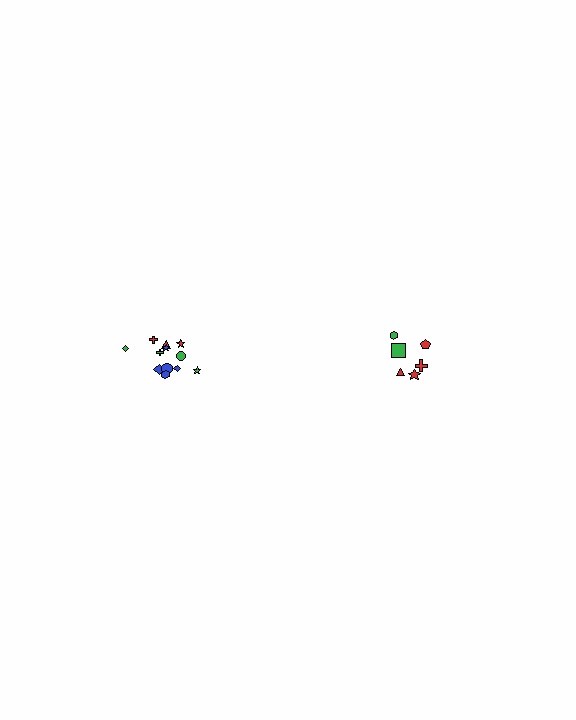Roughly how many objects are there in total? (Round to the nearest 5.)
Roughly 20 objects in total.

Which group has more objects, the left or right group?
The left group.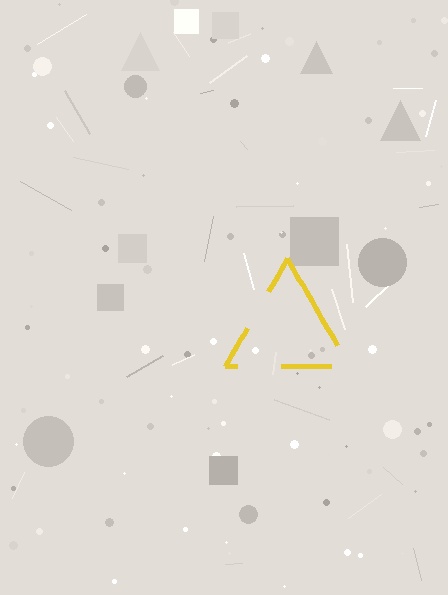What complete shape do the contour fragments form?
The contour fragments form a triangle.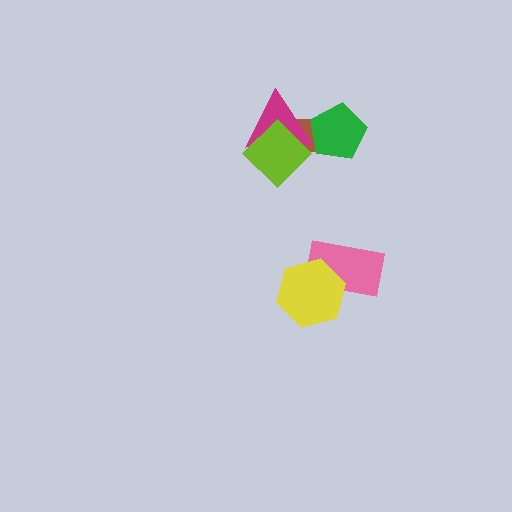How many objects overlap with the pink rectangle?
1 object overlaps with the pink rectangle.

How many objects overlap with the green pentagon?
2 objects overlap with the green pentagon.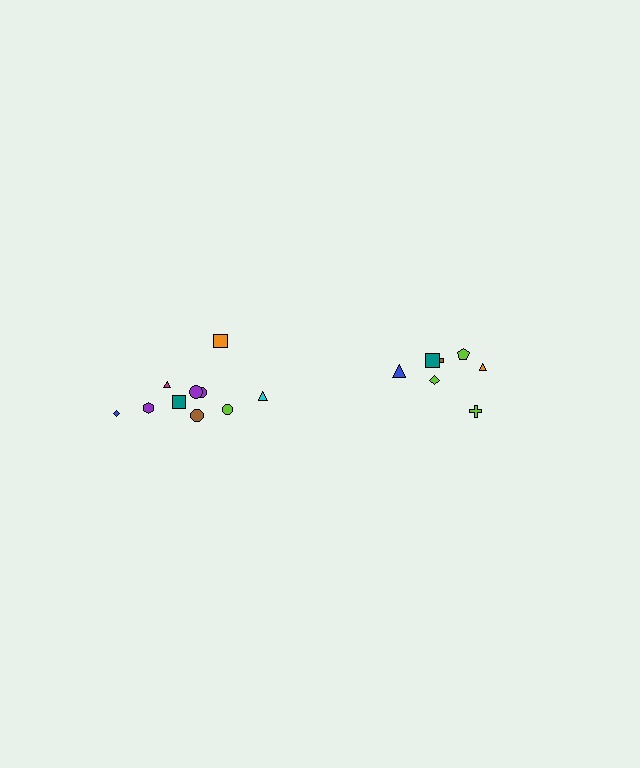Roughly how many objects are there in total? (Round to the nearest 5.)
Roughly 15 objects in total.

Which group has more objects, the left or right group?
The left group.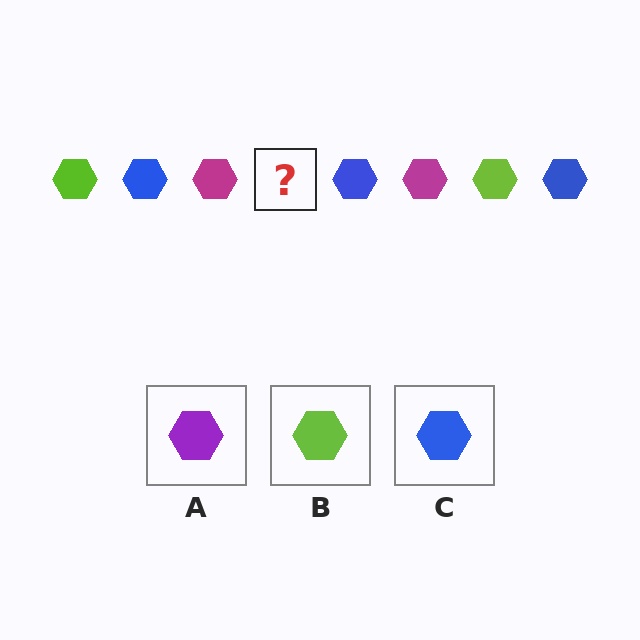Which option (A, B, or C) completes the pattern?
B.